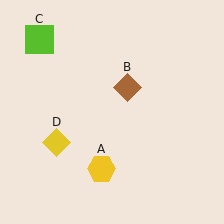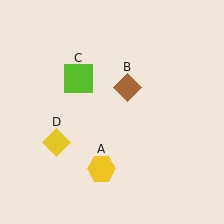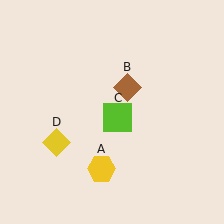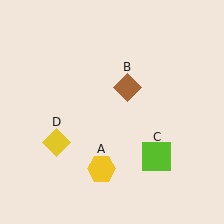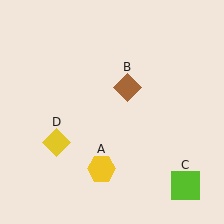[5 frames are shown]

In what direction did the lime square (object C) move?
The lime square (object C) moved down and to the right.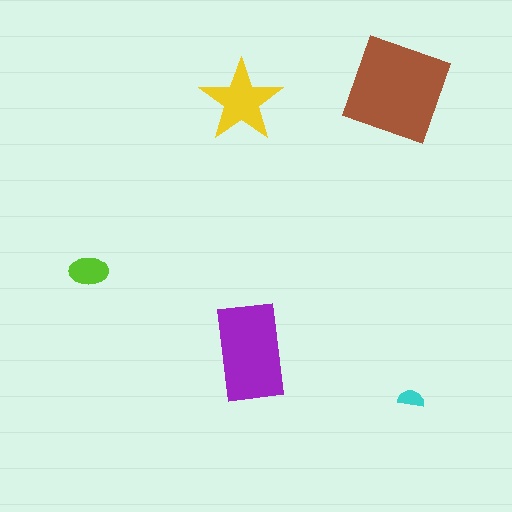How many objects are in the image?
There are 5 objects in the image.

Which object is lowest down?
The cyan semicircle is bottommost.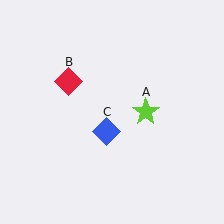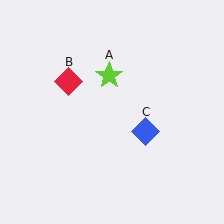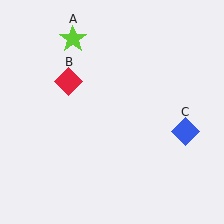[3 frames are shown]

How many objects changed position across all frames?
2 objects changed position: lime star (object A), blue diamond (object C).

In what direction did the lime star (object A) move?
The lime star (object A) moved up and to the left.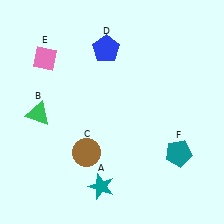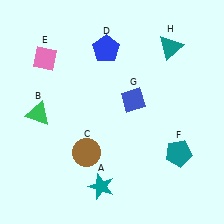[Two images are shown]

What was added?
A blue diamond (G), a teal triangle (H) were added in Image 2.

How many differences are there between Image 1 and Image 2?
There are 2 differences between the two images.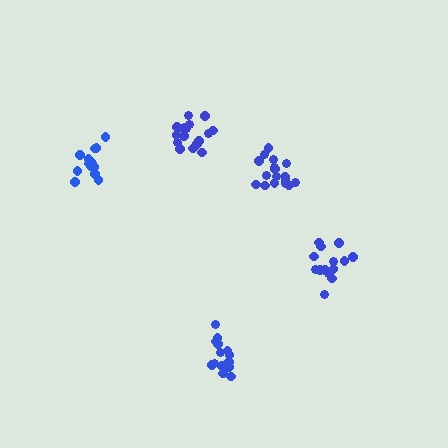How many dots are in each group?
Group 1: 14 dots, Group 2: 18 dots, Group 3: 14 dots, Group 4: 17 dots, Group 5: 14 dots (77 total).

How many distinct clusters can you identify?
There are 5 distinct clusters.